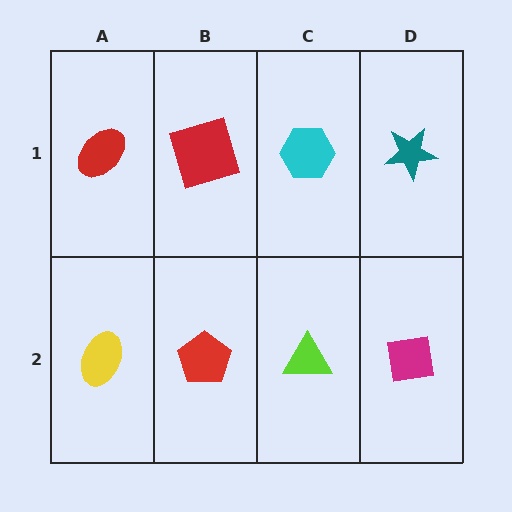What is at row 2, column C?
A lime triangle.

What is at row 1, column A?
A red ellipse.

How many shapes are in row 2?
4 shapes.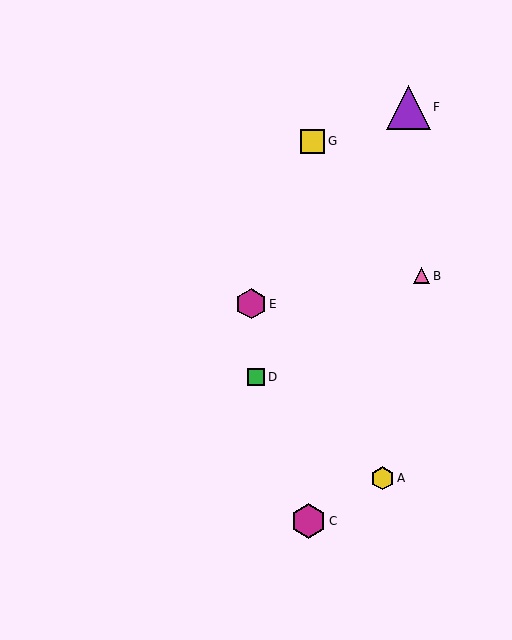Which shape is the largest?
The purple triangle (labeled F) is the largest.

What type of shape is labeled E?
Shape E is a magenta hexagon.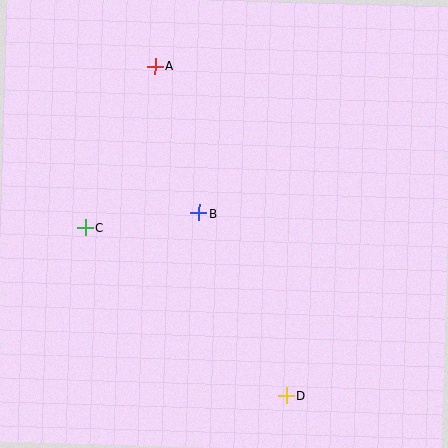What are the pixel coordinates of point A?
Point A is at (155, 66).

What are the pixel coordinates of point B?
Point B is at (199, 213).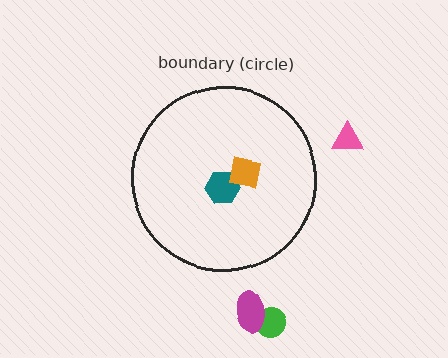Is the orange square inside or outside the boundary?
Inside.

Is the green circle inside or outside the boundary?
Outside.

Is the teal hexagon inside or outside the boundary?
Inside.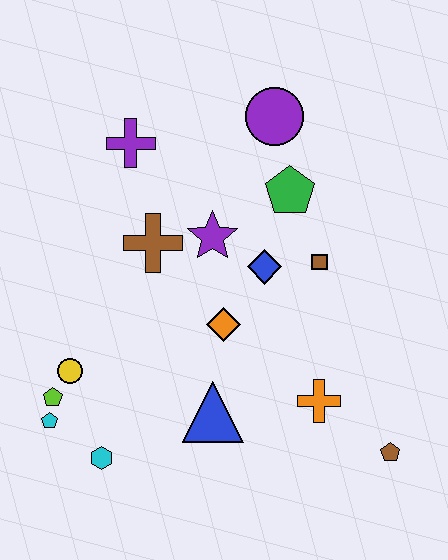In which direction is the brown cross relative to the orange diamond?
The brown cross is above the orange diamond.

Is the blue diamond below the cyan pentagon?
No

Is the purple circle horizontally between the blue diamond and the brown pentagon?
Yes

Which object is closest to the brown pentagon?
The orange cross is closest to the brown pentagon.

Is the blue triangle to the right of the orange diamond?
No